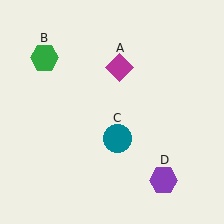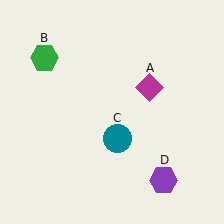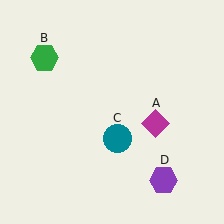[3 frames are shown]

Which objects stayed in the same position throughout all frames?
Green hexagon (object B) and teal circle (object C) and purple hexagon (object D) remained stationary.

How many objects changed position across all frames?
1 object changed position: magenta diamond (object A).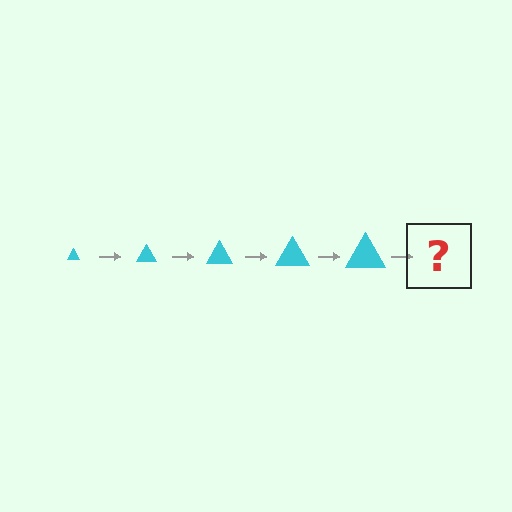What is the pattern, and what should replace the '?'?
The pattern is that the triangle gets progressively larger each step. The '?' should be a cyan triangle, larger than the previous one.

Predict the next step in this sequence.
The next step is a cyan triangle, larger than the previous one.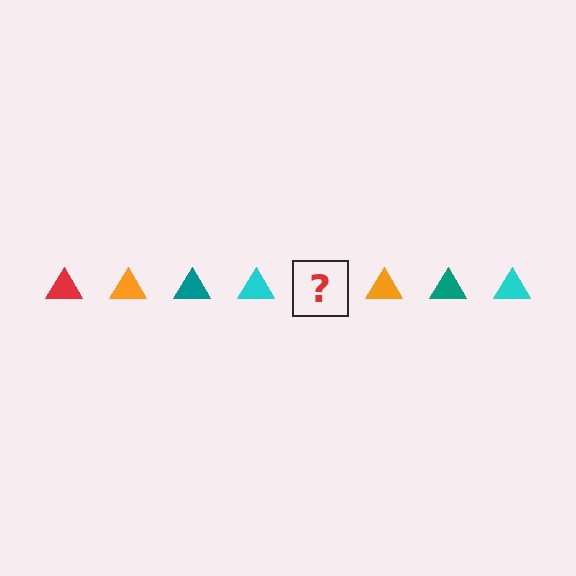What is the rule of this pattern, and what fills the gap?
The rule is that the pattern cycles through red, orange, teal, cyan triangles. The gap should be filled with a red triangle.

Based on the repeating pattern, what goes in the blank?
The blank should be a red triangle.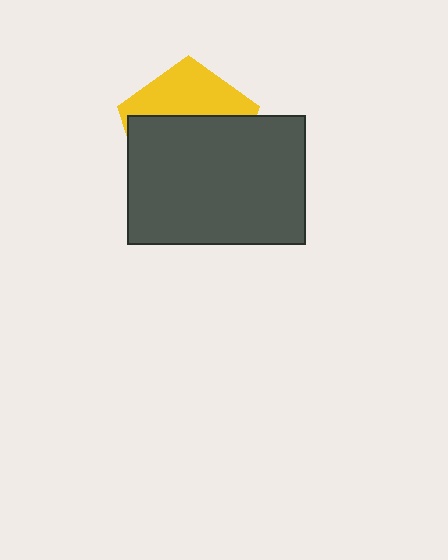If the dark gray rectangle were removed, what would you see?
You would see the complete yellow pentagon.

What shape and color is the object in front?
The object in front is a dark gray rectangle.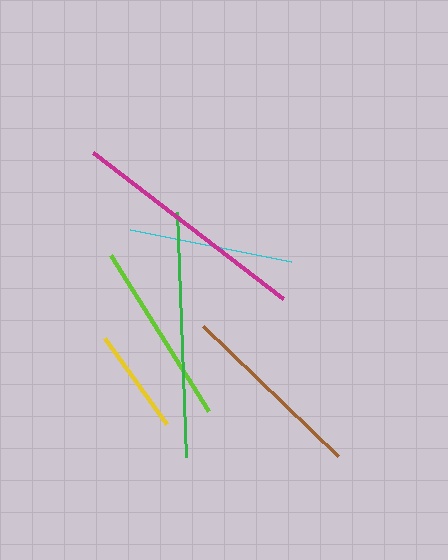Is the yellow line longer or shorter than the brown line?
The brown line is longer than the yellow line.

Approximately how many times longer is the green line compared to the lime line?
The green line is approximately 1.3 times the length of the lime line.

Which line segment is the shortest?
The yellow line is the shortest at approximately 106 pixels.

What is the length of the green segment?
The green segment is approximately 244 pixels long.